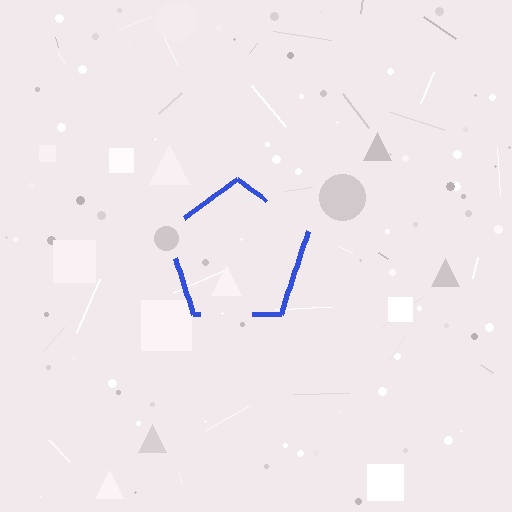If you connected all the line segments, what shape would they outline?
They would outline a pentagon.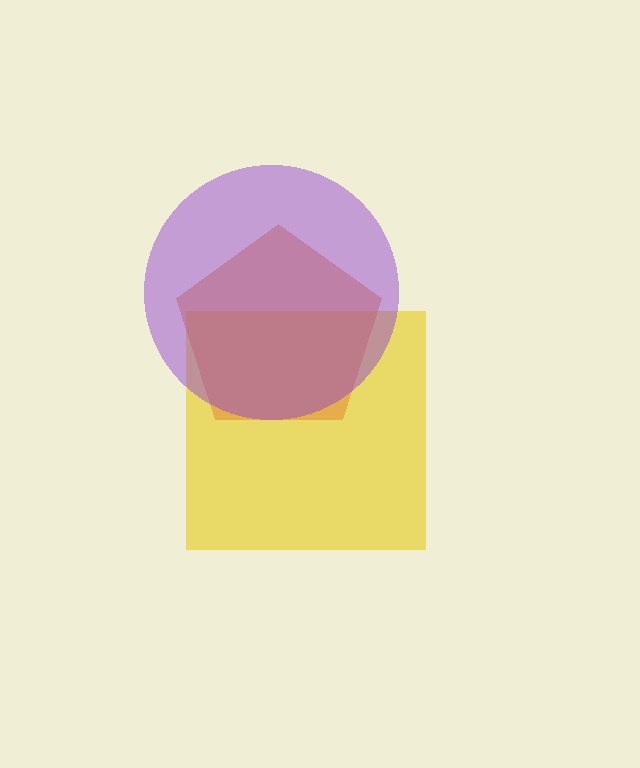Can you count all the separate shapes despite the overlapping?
Yes, there are 3 separate shapes.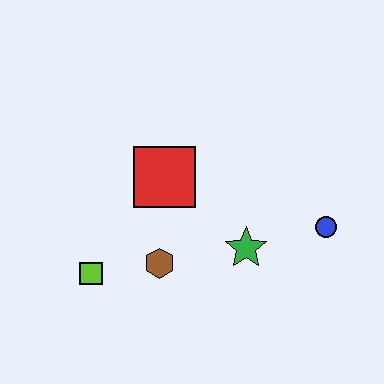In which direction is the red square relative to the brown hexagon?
The red square is above the brown hexagon.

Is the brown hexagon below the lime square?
No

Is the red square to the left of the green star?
Yes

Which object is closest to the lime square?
The brown hexagon is closest to the lime square.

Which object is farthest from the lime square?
The blue circle is farthest from the lime square.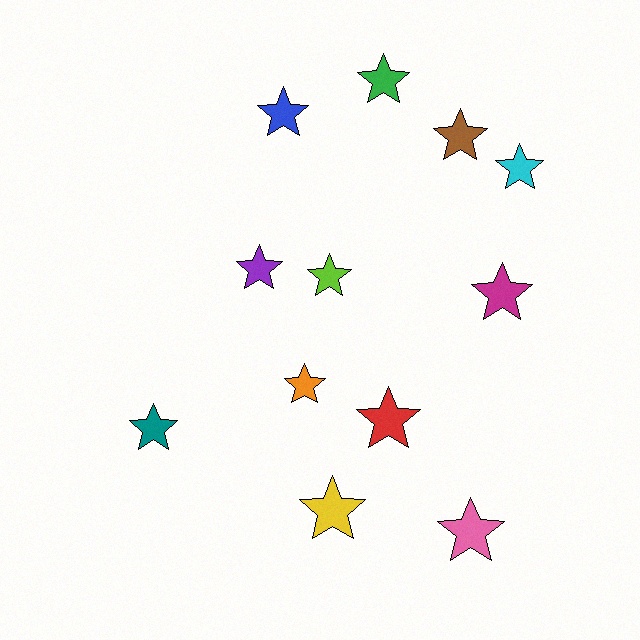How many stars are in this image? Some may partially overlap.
There are 12 stars.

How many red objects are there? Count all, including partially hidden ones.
There is 1 red object.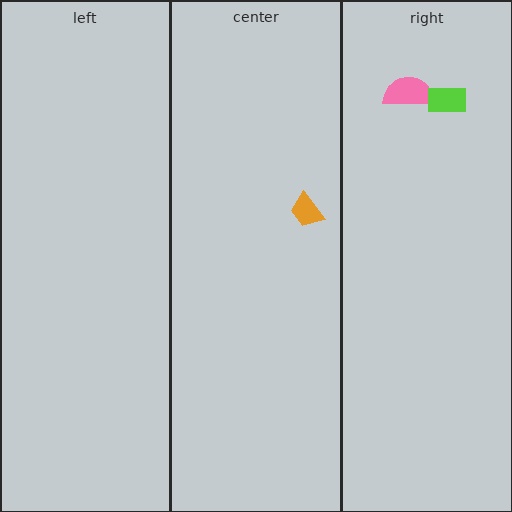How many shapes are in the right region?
2.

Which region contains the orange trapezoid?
The center region.